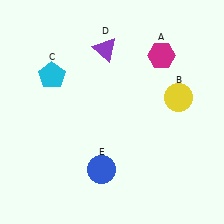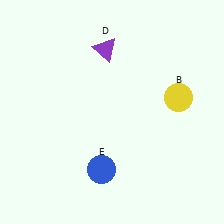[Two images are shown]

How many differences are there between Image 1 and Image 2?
There are 2 differences between the two images.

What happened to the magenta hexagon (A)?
The magenta hexagon (A) was removed in Image 2. It was in the top-right area of Image 1.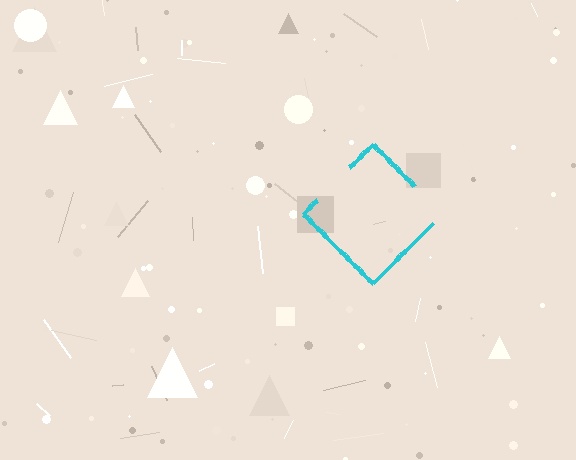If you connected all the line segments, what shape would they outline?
They would outline a diamond.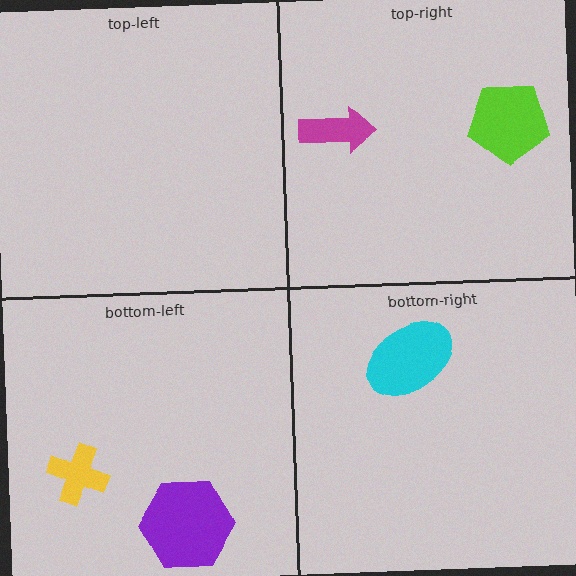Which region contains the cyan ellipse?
The bottom-right region.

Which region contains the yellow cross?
The bottom-left region.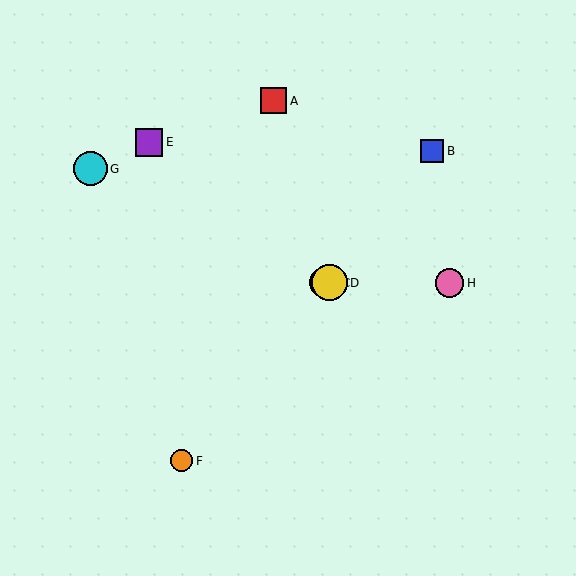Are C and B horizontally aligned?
No, C is at y≈283 and B is at y≈151.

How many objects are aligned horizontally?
3 objects (C, D, H) are aligned horizontally.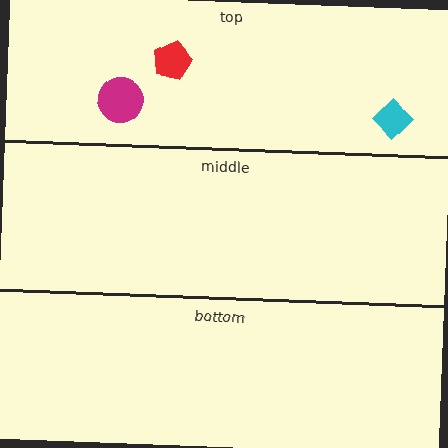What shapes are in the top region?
The cyan diamond, the red pentagon, the magenta circle.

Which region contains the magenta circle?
The top region.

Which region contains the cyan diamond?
The top region.